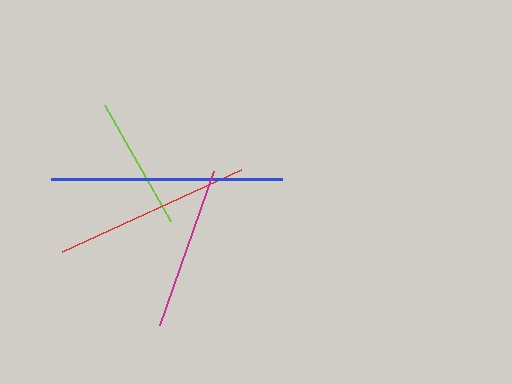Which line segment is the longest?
The blue line is the longest at approximately 231 pixels.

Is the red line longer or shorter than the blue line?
The blue line is longer than the red line.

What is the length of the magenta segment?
The magenta segment is approximately 163 pixels long.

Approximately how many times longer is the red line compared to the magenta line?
The red line is approximately 1.2 times the length of the magenta line.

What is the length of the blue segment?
The blue segment is approximately 231 pixels long.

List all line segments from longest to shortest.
From longest to shortest: blue, red, magenta, lime.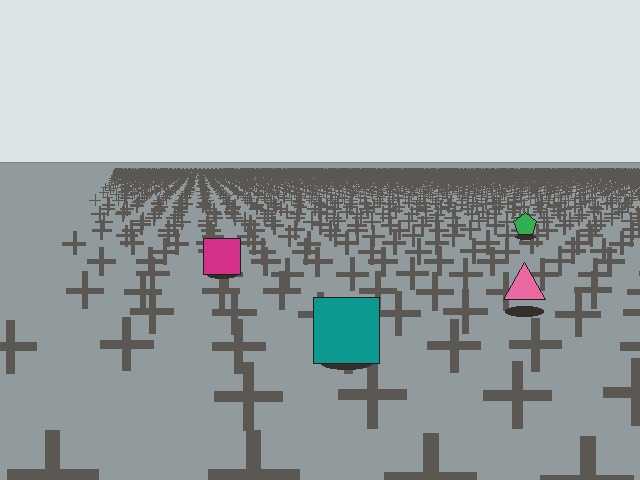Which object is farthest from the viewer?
The green pentagon is farthest from the viewer. It appears smaller and the ground texture around it is denser.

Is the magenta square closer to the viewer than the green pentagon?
Yes. The magenta square is closer — you can tell from the texture gradient: the ground texture is coarser near it.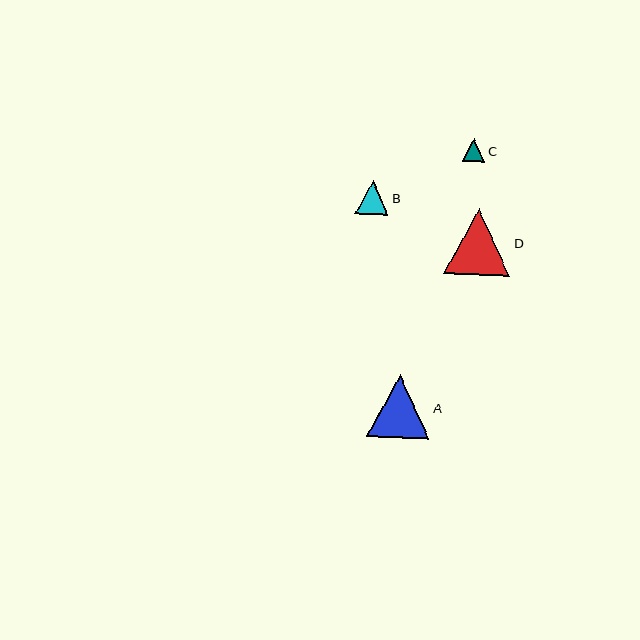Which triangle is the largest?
Triangle D is the largest with a size of approximately 66 pixels.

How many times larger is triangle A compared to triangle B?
Triangle A is approximately 1.9 times the size of triangle B.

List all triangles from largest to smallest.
From largest to smallest: D, A, B, C.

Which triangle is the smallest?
Triangle C is the smallest with a size of approximately 23 pixels.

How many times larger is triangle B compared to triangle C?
Triangle B is approximately 1.5 times the size of triangle C.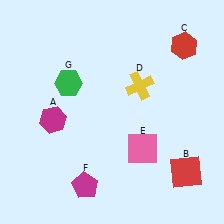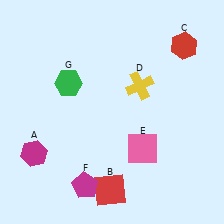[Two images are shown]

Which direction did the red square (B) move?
The red square (B) moved left.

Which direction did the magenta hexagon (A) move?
The magenta hexagon (A) moved down.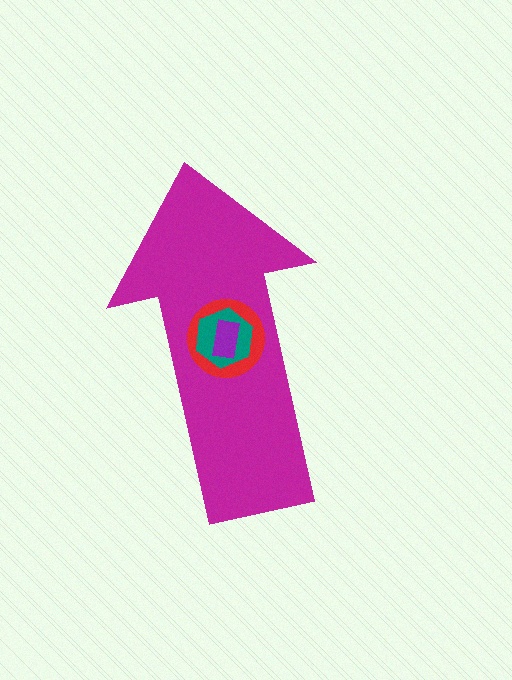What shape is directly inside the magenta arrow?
The red circle.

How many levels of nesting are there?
4.